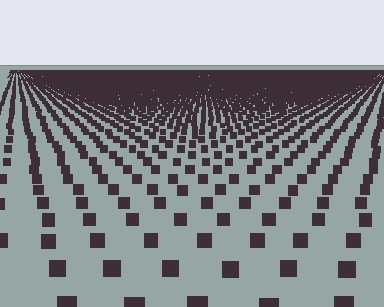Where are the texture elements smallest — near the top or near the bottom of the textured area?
Near the top.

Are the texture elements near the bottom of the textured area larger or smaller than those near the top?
Larger. Near the bottom, elements are closer to the viewer and appear at a bigger on-screen size.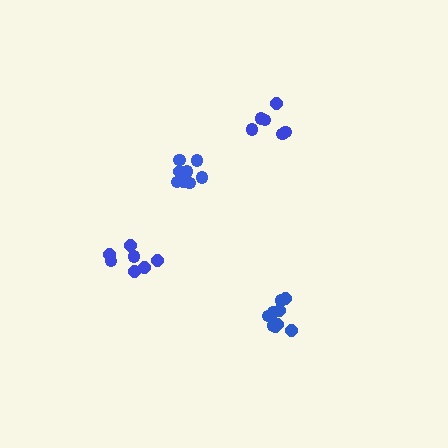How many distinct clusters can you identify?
There are 4 distinct clusters.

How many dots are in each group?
Group 1: 8 dots, Group 2: 9 dots, Group 3: 7 dots, Group 4: 7 dots (31 total).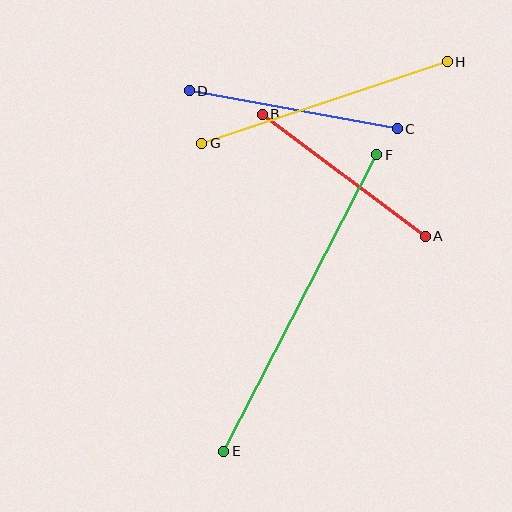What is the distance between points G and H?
The distance is approximately 259 pixels.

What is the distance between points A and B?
The distance is approximately 204 pixels.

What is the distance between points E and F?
The distance is approximately 334 pixels.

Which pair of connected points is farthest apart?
Points E and F are farthest apart.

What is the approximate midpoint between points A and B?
The midpoint is at approximately (344, 175) pixels.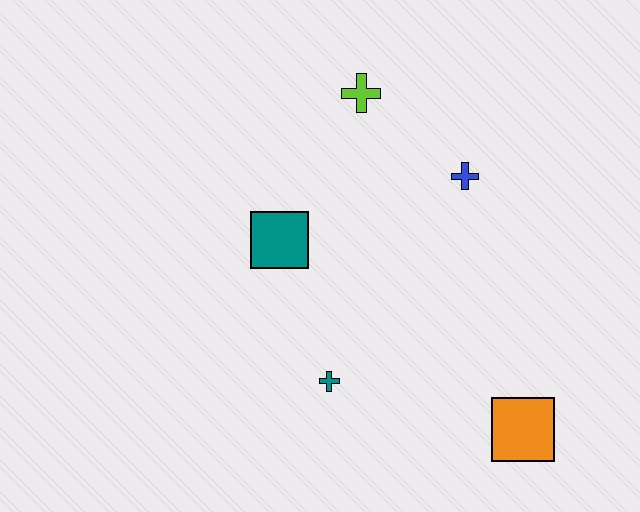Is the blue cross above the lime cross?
No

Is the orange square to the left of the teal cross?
No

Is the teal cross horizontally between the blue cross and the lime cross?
No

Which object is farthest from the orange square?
The lime cross is farthest from the orange square.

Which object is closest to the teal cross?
The teal square is closest to the teal cross.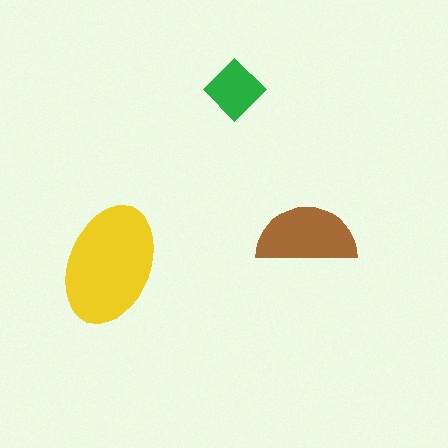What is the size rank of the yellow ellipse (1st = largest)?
1st.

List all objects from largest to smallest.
The yellow ellipse, the brown semicircle, the green diamond.